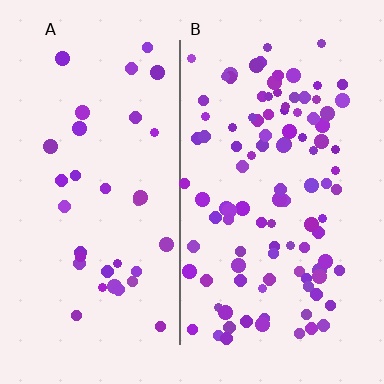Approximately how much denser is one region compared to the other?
Approximately 3.1× — region B over region A.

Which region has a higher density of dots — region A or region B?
B (the right).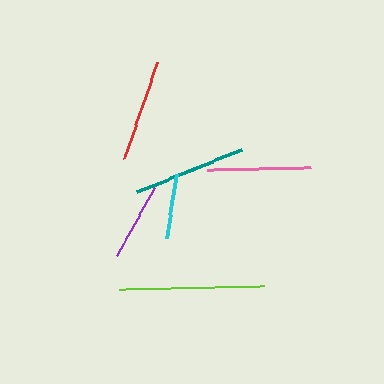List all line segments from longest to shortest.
From longest to shortest: lime, teal, pink, red, purple, cyan.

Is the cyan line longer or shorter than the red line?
The red line is longer than the cyan line.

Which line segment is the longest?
The lime line is the longest at approximately 145 pixels.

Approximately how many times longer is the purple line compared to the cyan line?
The purple line is approximately 1.2 times the length of the cyan line.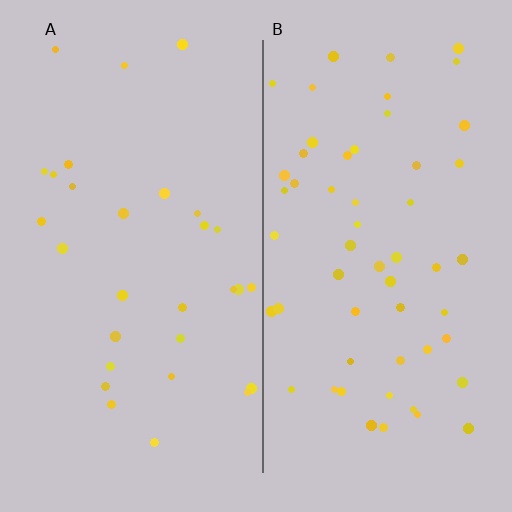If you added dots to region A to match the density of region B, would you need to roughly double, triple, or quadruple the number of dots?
Approximately double.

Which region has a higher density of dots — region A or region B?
B (the right).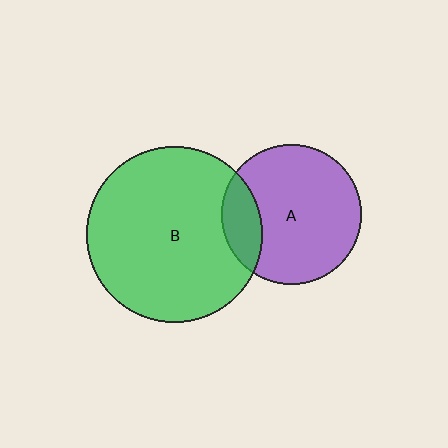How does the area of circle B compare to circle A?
Approximately 1.6 times.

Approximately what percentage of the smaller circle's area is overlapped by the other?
Approximately 20%.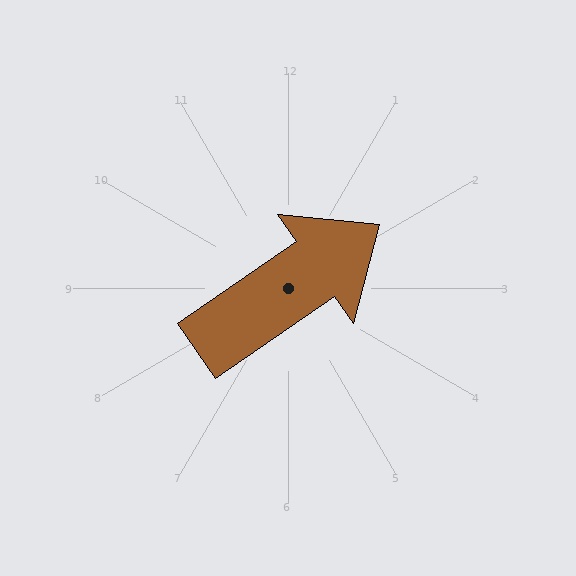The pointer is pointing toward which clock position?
Roughly 2 o'clock.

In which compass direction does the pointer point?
Northeast.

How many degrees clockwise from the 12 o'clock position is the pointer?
Approximately 55 degrees.